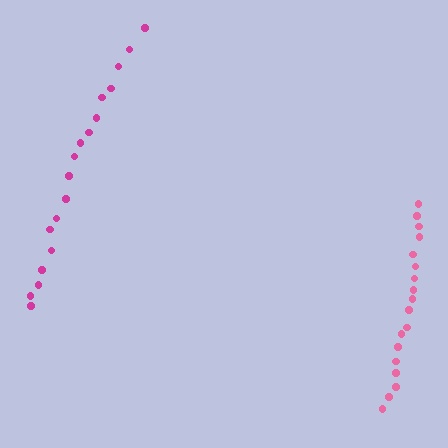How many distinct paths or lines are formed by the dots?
There are 2 distinct paths.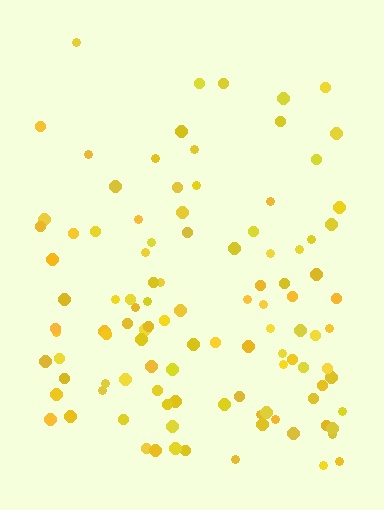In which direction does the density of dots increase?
From top to bottom, with the bottom side densest.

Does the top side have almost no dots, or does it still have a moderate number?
Still a moderate number, just noticeably fewer than the bottom.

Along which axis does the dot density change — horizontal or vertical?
Vertical.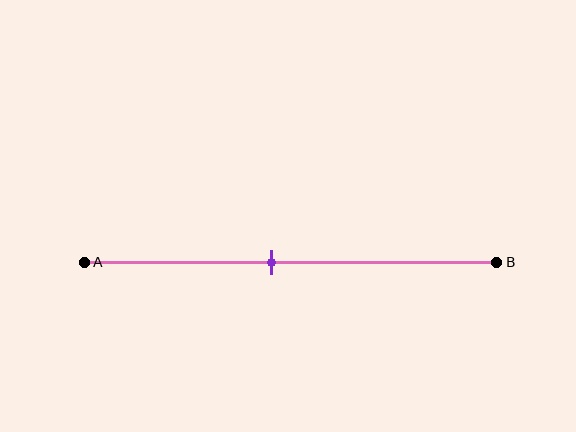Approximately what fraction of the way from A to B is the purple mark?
The purple mark is approximately 45% of the way from A to B.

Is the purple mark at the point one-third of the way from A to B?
No, the mark is at about 45% from A, not at the 33% one-third point.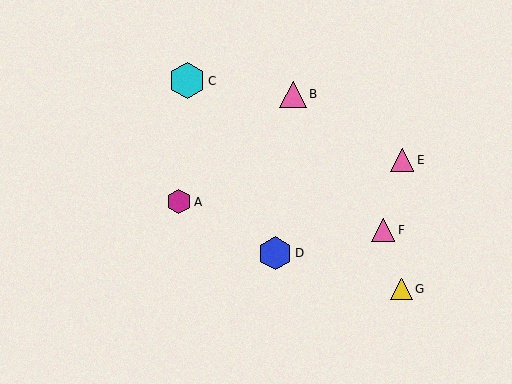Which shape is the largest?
The cyan hexagon (labeled C) is the largest.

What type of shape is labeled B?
Shape B is a pink triangle.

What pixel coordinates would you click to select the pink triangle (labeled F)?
Click at (383, 230) to select the pink triangle F.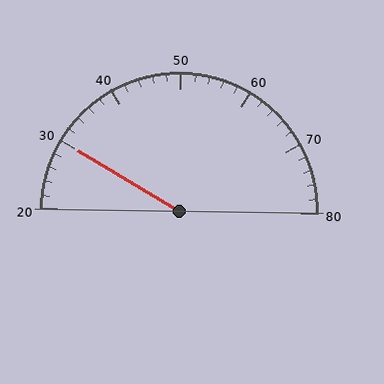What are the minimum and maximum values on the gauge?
The gauge ranges from 20 to 80.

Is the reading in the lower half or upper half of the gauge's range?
The reading is in the lower half of the range (20 to 80).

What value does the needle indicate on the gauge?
The needle indicates approximately 30.